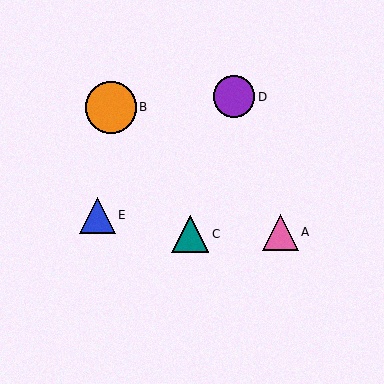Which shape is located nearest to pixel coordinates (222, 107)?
The purple circle (labeled D) at (234, 97) is nearest to that location.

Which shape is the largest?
The orange circle (labeled B) is the largest.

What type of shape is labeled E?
Shape E is a blue triangle.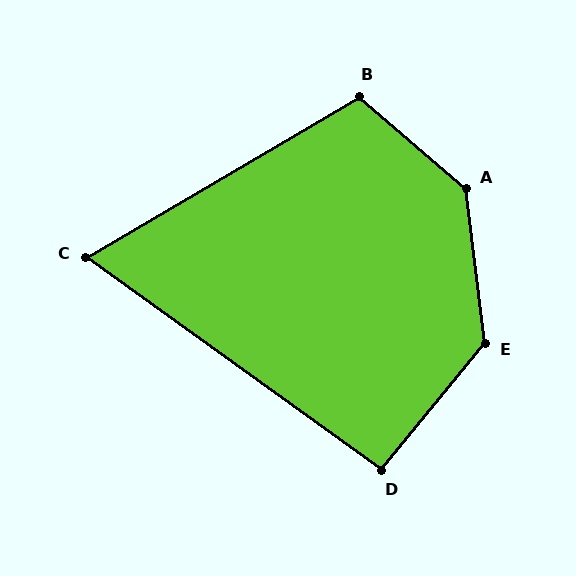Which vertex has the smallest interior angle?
C, at approximately 66 degrees.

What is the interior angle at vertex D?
Approximately 94 degrees (approximately right).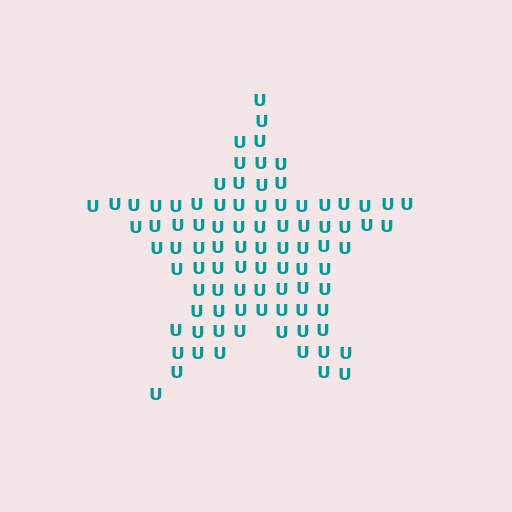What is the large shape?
The large shape is a star.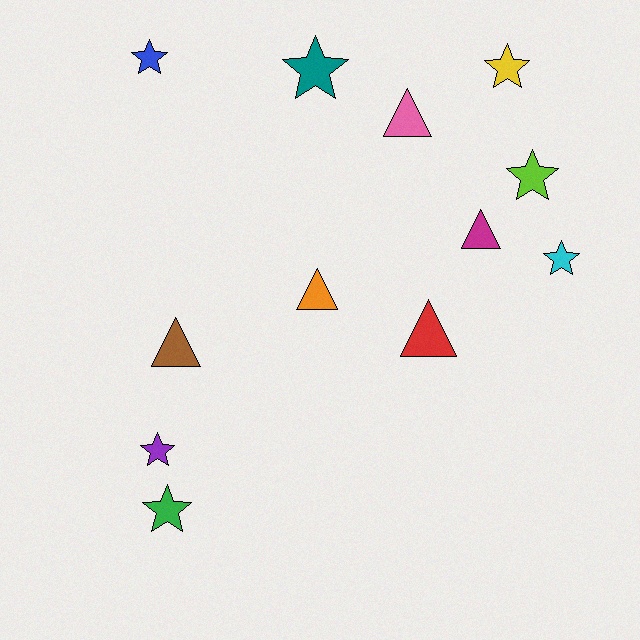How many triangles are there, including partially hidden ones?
There are 5 triangles.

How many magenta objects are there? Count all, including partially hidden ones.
There is 1 magenta object.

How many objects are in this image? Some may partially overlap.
There are 12 objects.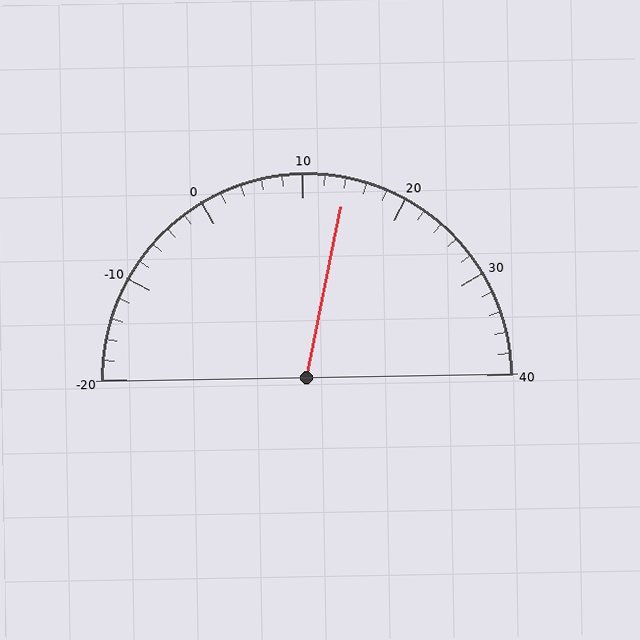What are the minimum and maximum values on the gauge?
The gauge ranges from -20 to 40.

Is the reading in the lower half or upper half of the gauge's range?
The reading is in the upper half of the range (-20 to 40).